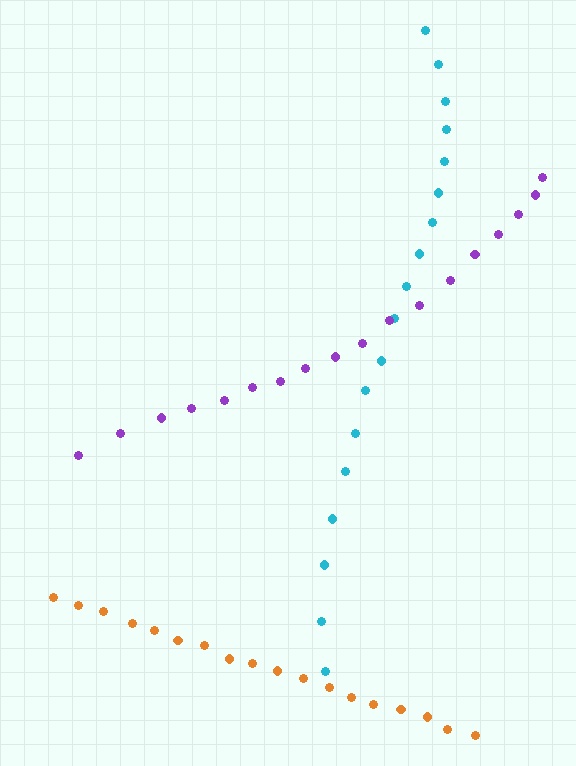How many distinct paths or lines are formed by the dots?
There are 3 distinct paths.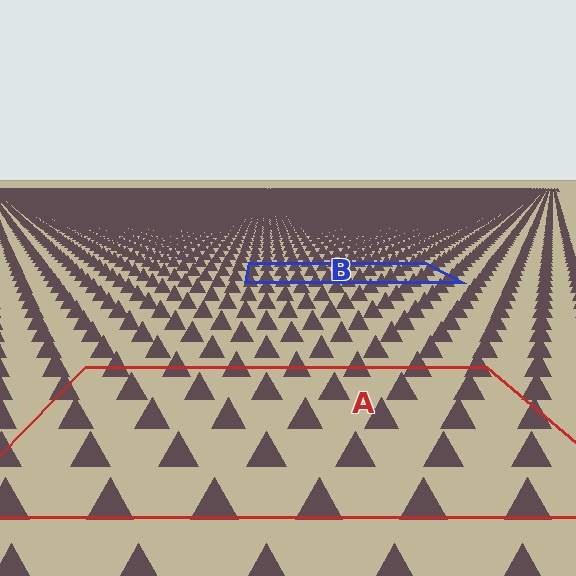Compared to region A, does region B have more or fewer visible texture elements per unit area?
Region B has more texture elements per unit area — they are packed more densely because it is farther away.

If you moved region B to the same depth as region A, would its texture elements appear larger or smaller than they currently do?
They would appear larger. At a closer depth, the same texture elements are projected at a bigger on-screen size.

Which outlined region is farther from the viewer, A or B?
Region B is farther from the viewer — the texture elements inside it appear smaller and more densely packed.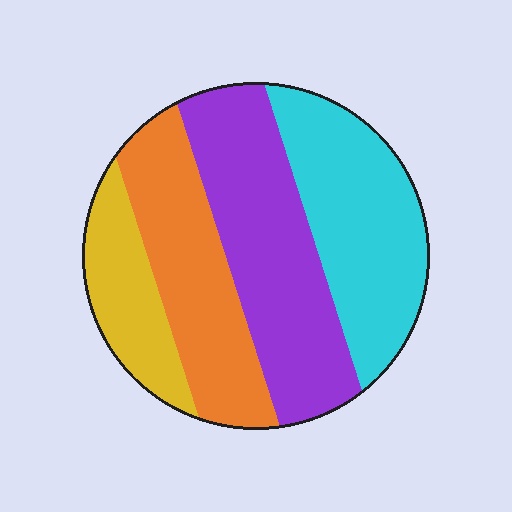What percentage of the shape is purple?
Purple covers around 30% of the shape.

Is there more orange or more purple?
Purple.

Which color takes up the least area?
Yellow, at roughly 15%.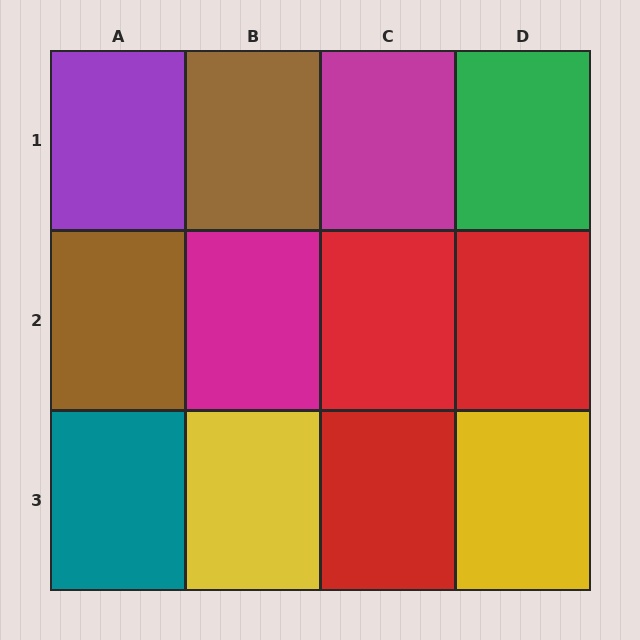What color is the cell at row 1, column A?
Purple.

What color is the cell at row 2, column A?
Brown.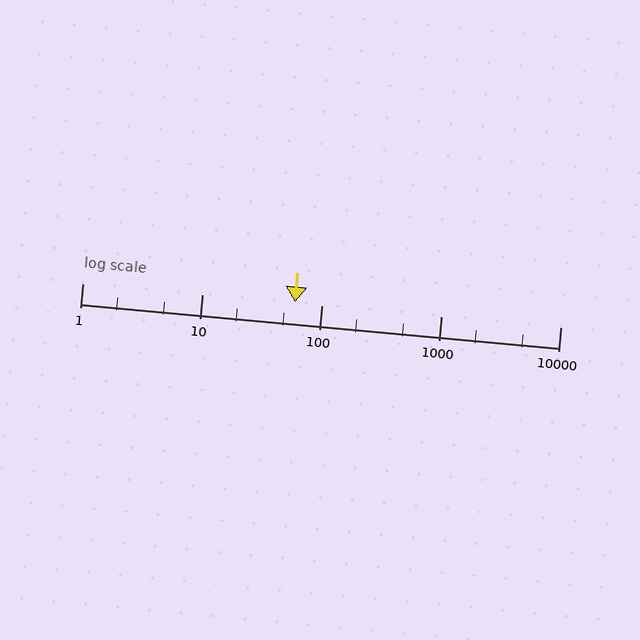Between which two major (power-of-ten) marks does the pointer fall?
The pointer is between 10 and 100.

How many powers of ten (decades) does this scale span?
The scale spans 4 decades, from 1 to 10000.